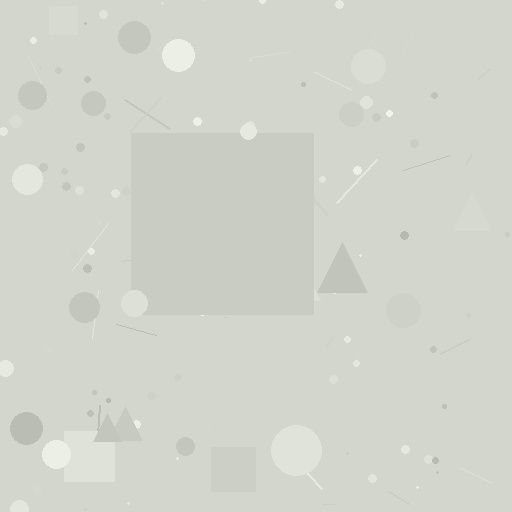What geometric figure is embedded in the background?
A square is embedded in the background.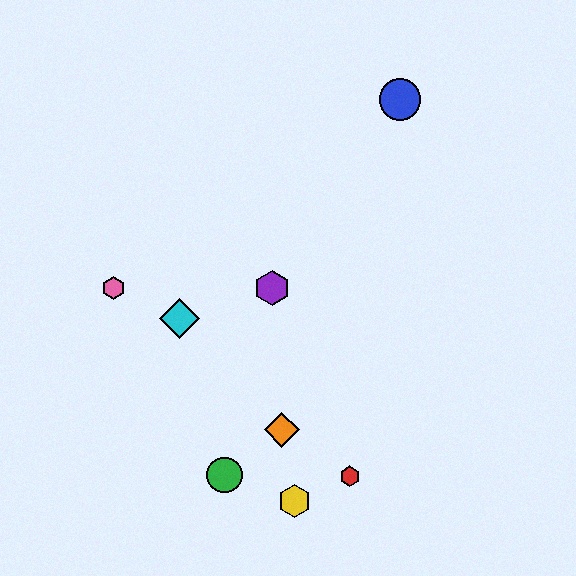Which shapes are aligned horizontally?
The purple hexagon, the pink hexagon are aligned horizontally.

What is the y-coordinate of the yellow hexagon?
The yellow hexagon is at y≈501.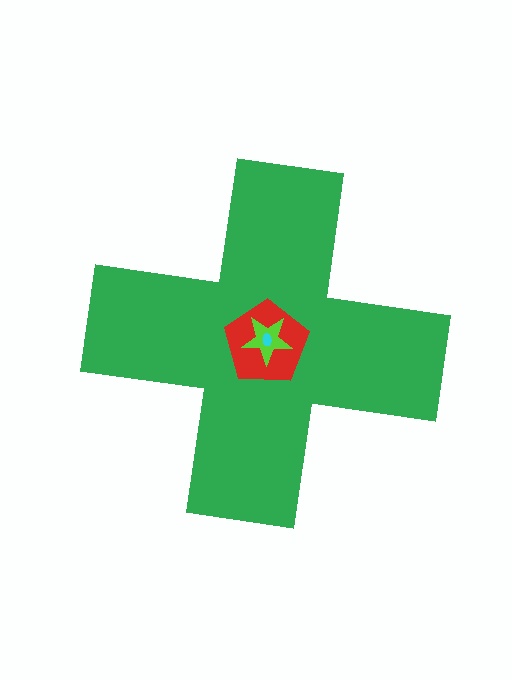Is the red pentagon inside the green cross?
Yes.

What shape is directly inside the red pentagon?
The lime star.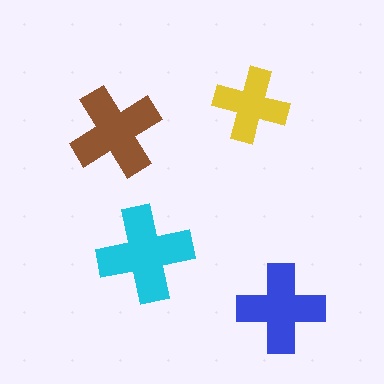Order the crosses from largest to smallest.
the cyan one, the brown one, the blue one, the yellow one.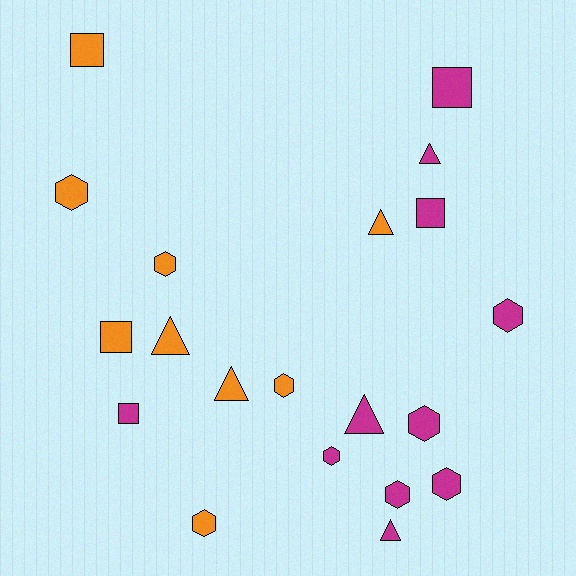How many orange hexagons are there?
There are 4 orange hexagons.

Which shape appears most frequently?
Hexagon, with 9 objects.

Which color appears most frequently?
Magenta, with 11 objects.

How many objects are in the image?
There are 20 objects.